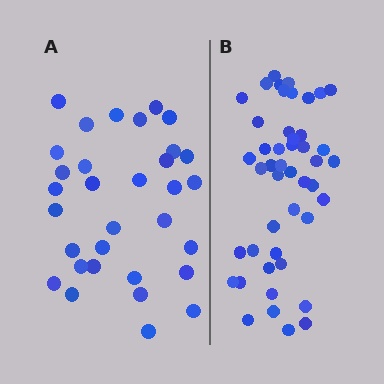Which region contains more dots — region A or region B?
Region B (the right region) has more dots.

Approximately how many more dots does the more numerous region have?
Region B has approximately 15 more dots than region A.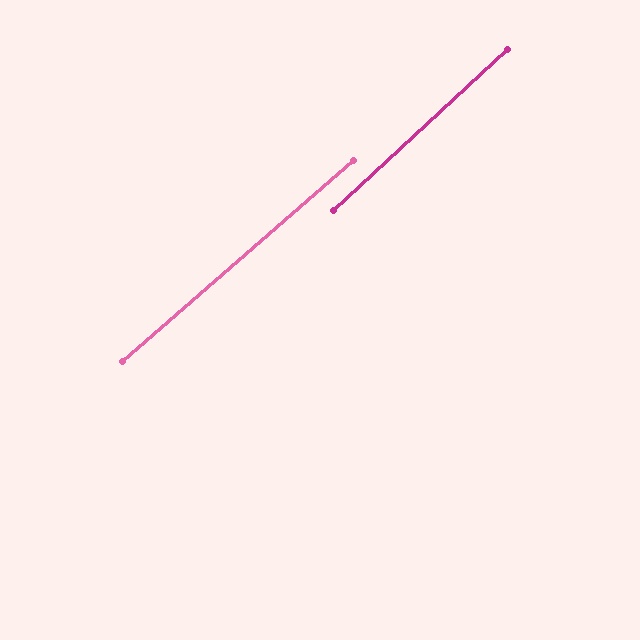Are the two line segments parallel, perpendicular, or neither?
Parallel — their directions differ by only 1.6°.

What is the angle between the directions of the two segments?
Approximately 2 degrees.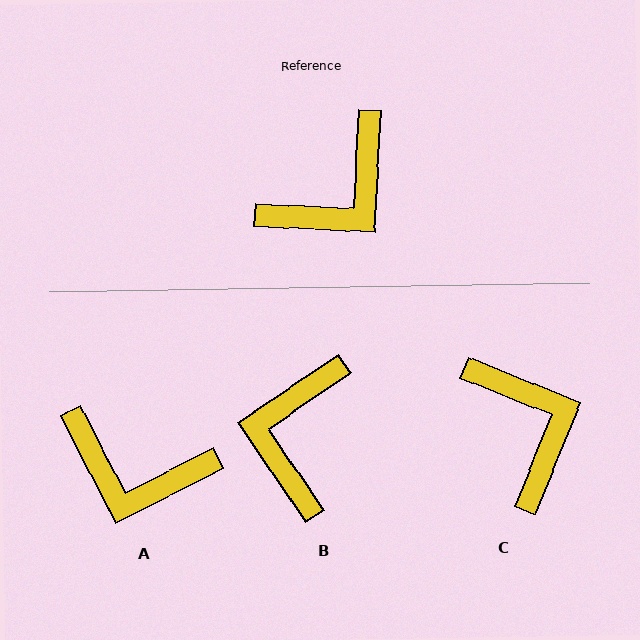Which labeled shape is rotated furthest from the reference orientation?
B, about 143 degrees away.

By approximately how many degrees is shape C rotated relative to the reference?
Approximately 71 degrees counter-clockwise.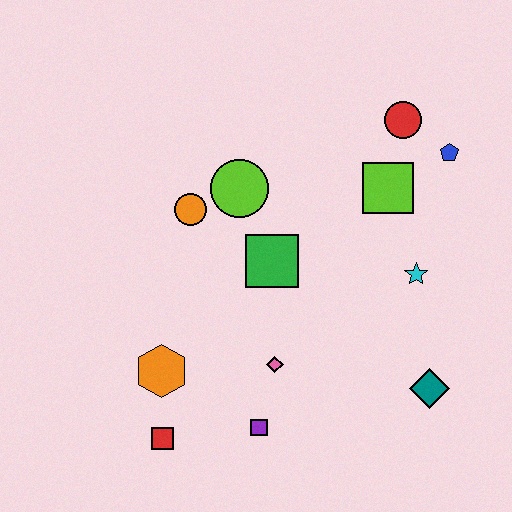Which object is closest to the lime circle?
The orange circle is closest to the lime circle.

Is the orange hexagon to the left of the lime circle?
Yes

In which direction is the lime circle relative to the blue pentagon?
The lime circle is to the left of the blue pentagon.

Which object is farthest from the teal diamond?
The orange circle is farthest from the teal diamond.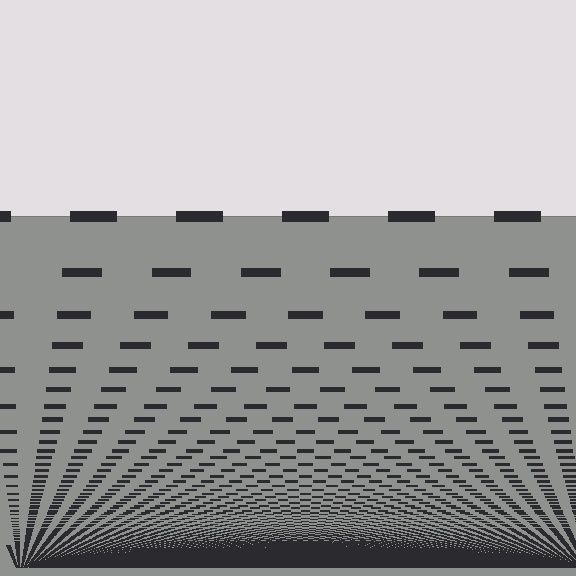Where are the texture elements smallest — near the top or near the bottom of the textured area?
Near the bottom.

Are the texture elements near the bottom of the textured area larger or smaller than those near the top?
Smaller. The gradient is inverted — elements near the bottom are smaller and denser.